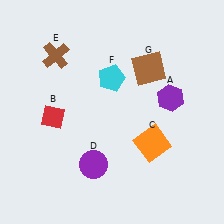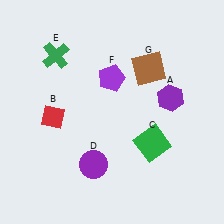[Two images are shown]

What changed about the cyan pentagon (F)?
In Image 1, F is cyan. In Image 2, it changed to purple.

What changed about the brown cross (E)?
In Image 1, E is brown. In Image 2, it changed to green.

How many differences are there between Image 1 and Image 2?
There are 3 differences between the two images.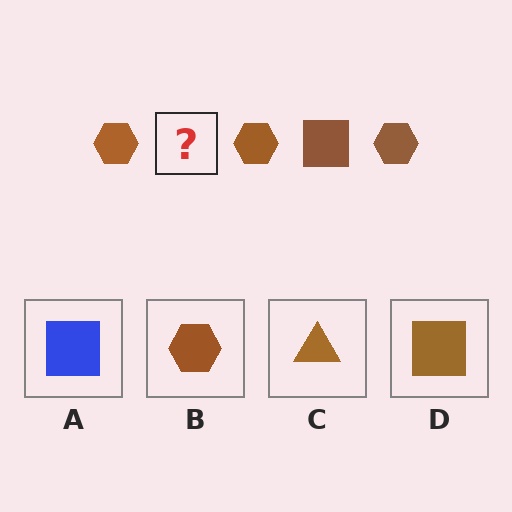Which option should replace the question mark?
Option D.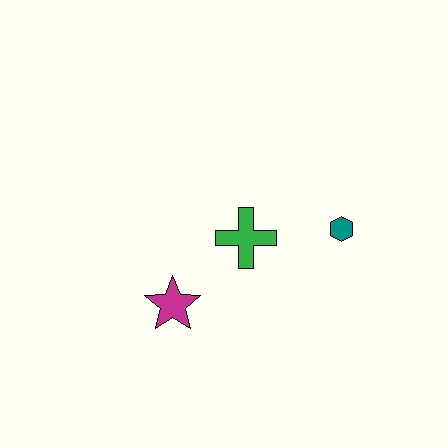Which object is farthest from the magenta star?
The teal hexagon is farthest from the magenta star.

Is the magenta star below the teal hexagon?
Yes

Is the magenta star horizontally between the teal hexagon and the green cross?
No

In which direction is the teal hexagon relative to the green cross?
The teal hexagon is to the right of the green cross.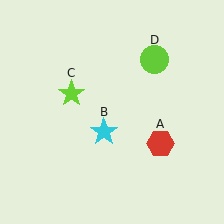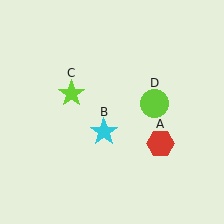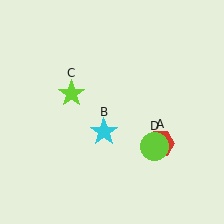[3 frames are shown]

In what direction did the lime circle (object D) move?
The lime circle (object D) moved down.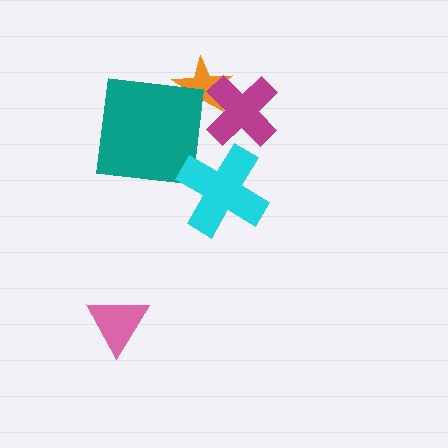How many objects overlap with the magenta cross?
1 object overlaps with the magenta cross.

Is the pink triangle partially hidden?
No, no other shape covers it.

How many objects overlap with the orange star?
2 objects overlap with the orange star.